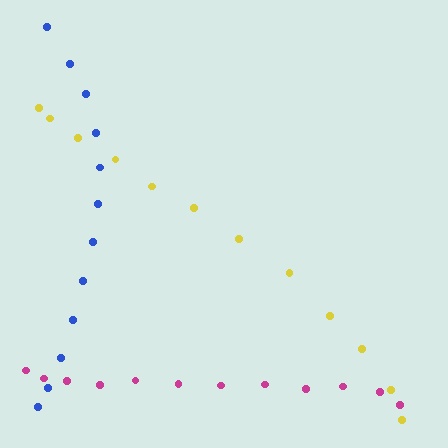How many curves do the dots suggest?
There are 3 distinct paths.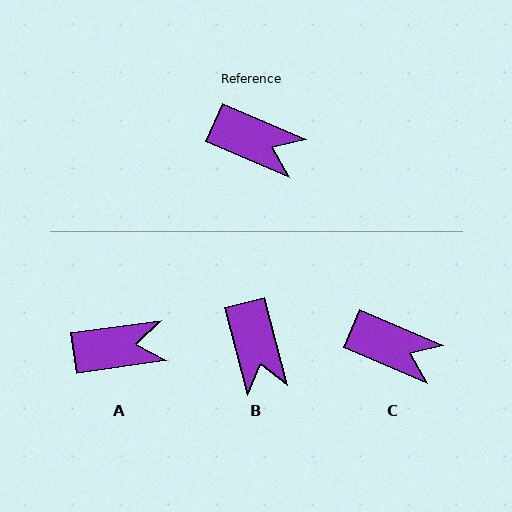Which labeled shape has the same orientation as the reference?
C.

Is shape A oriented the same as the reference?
No, it is off by about 31 degrees.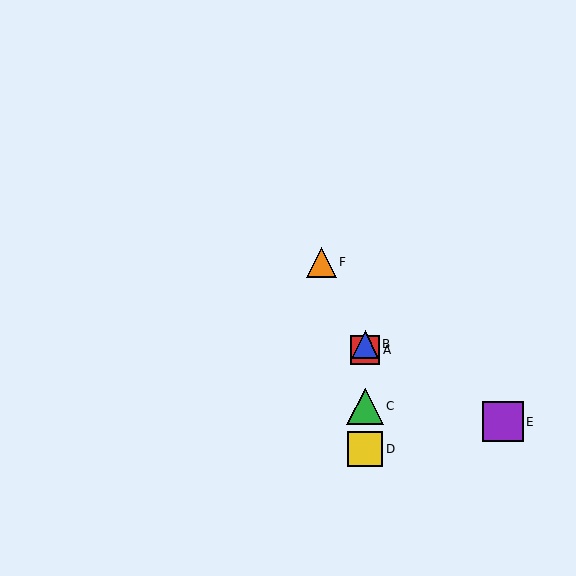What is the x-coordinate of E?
Object E is at x≈503.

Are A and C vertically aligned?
Yes, both are at x≈365.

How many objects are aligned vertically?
4 objects (A, B, C, D) are aligned vertically.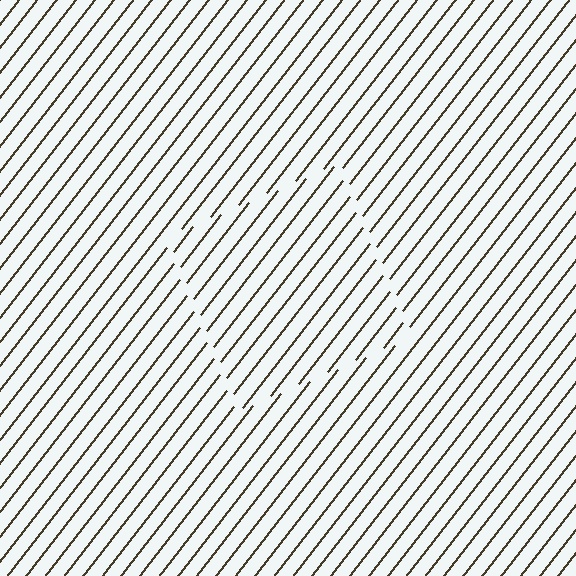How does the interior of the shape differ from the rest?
The interior of the shape contains the same grating, shifted by half a period — the contour is defined by the phase discontinuity where line-ends from the inner and outer gratings abut.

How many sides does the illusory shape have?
4 sides — the line-ends trace a square.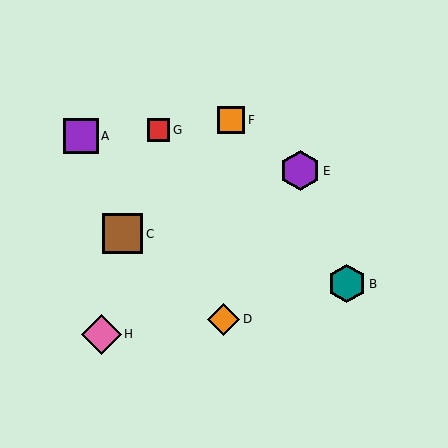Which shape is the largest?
The brown square (labeled C) is the largest.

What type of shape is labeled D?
Shape D is an orange diamond.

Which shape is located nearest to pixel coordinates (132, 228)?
The brown square (labeled C) at (123, 234) is nearest to that location.